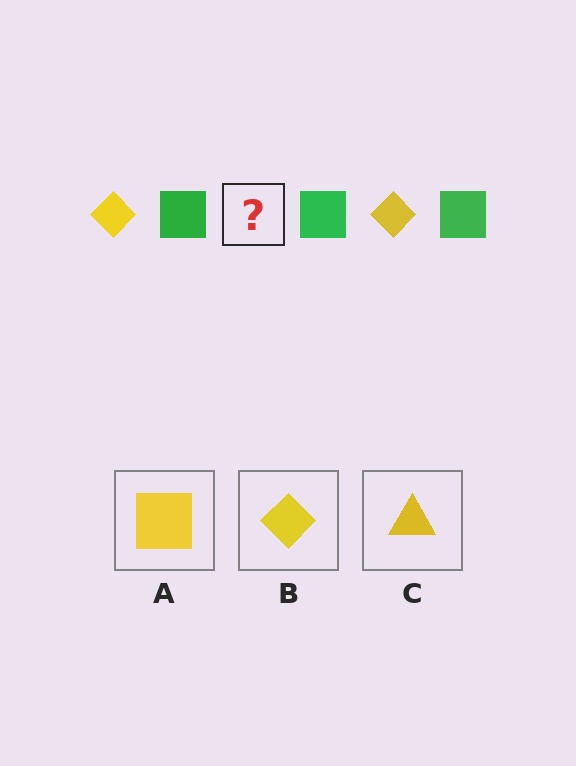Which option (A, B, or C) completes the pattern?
B.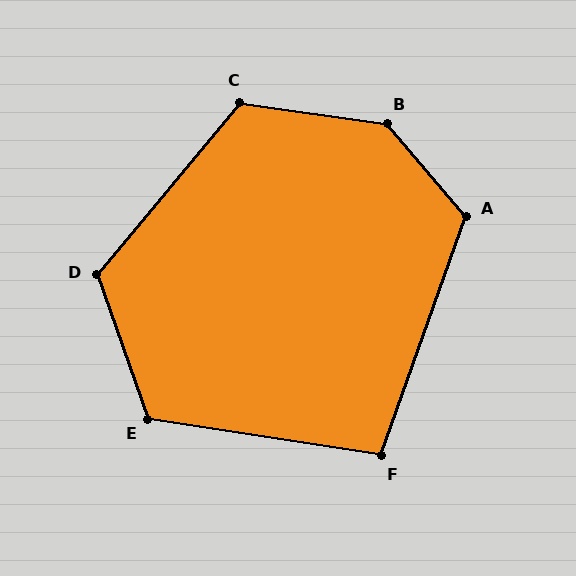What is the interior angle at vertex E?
Approximately 118 degrees (obtuse).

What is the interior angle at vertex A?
Approximately 120 degrees (obtuse).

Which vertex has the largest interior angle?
B, at approximately 139 degrees.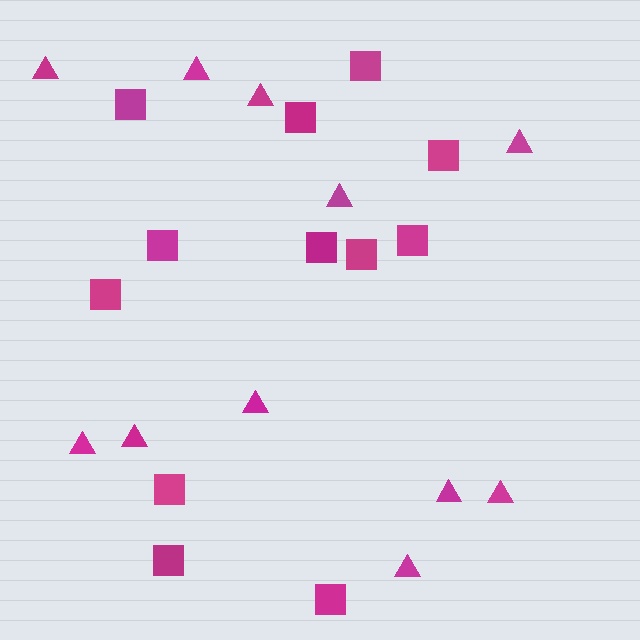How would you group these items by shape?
There are 2 groups: one group of triangles (11) and one group of squares (12).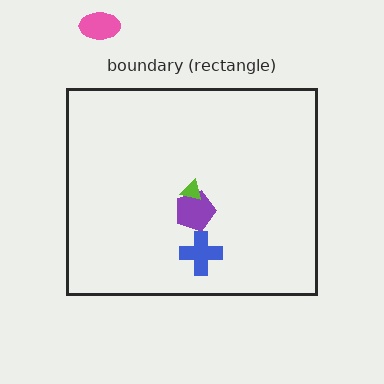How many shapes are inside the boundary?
3 inside, 1 outside.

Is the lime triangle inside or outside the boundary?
Inside.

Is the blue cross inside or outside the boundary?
Inside.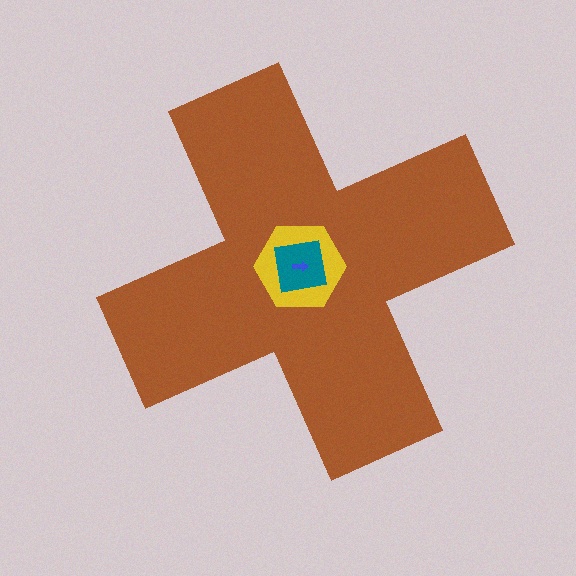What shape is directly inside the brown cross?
The yellow hexagon.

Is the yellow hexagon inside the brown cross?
Yes.